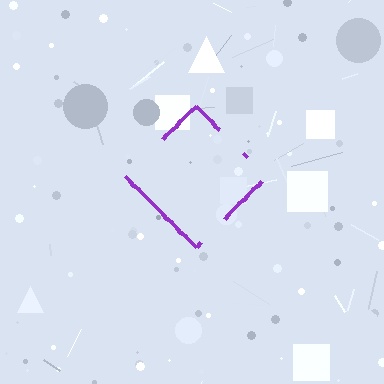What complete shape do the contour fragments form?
The contour fragments form a diamond.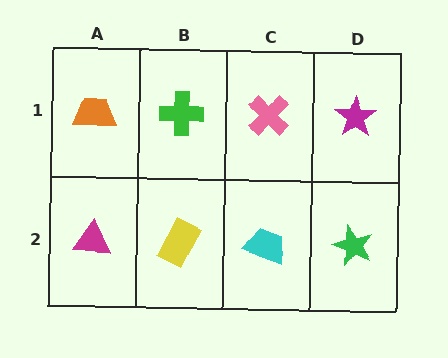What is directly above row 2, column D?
A magenta star.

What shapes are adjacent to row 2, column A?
An orange trapezoid (row 1, column A), a yellow rectangle (row 2, column B).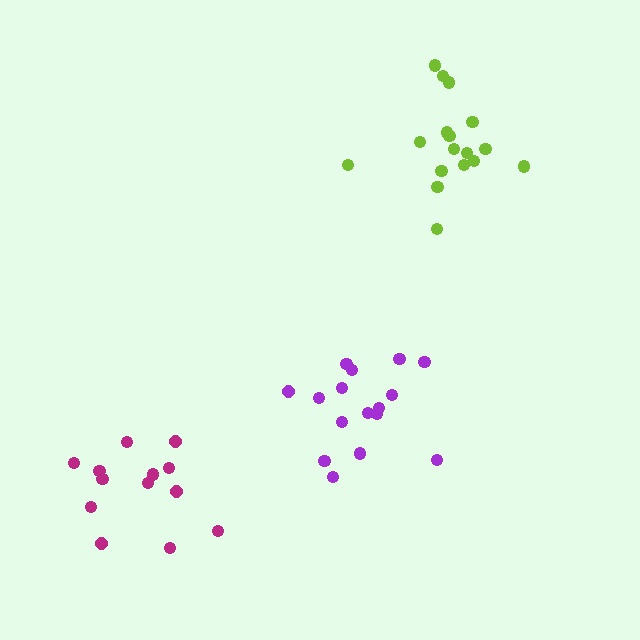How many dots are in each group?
Group 1: 16 dots, Group 2: 17 dots, Group 3: 13 dots (46 total).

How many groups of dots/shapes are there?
There are 3 groups.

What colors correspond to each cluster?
The clusters are colored: purple, lime, magenta.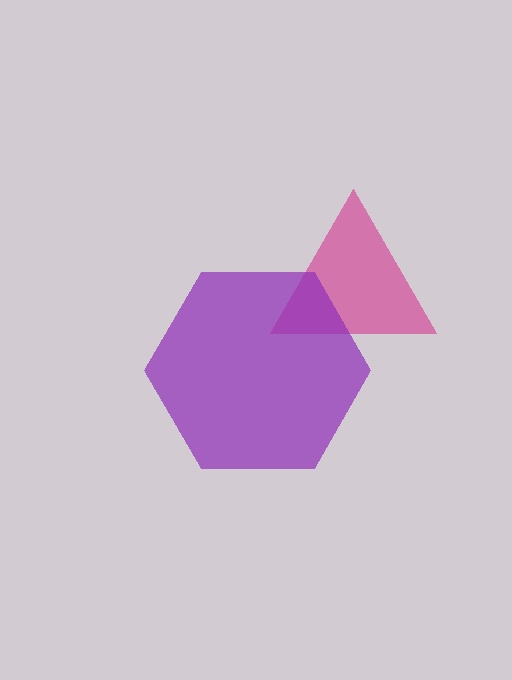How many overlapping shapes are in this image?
There are 2 overlapping shapes in the image.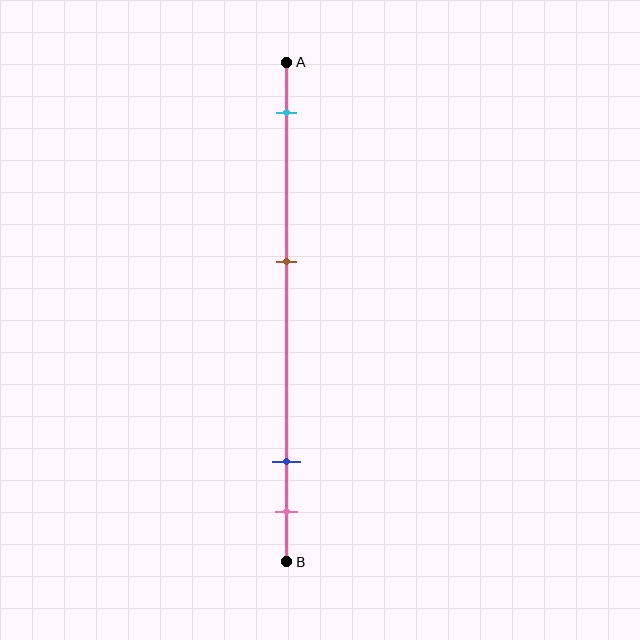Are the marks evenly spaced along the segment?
No, the marks are not evenly spaced.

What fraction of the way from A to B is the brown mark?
The brown mark is approximately 40% (0.4) of the way from A to B.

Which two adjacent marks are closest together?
The blue and pink marks are the closest adjacent pair.